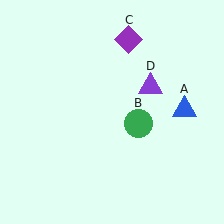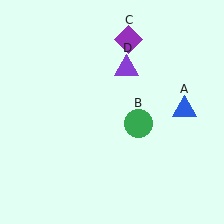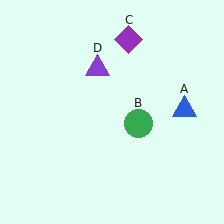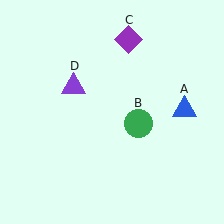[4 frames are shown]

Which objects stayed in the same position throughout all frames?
Blue triangle (object A) and green circle (object B) and purple diamond (object C) remained stationary.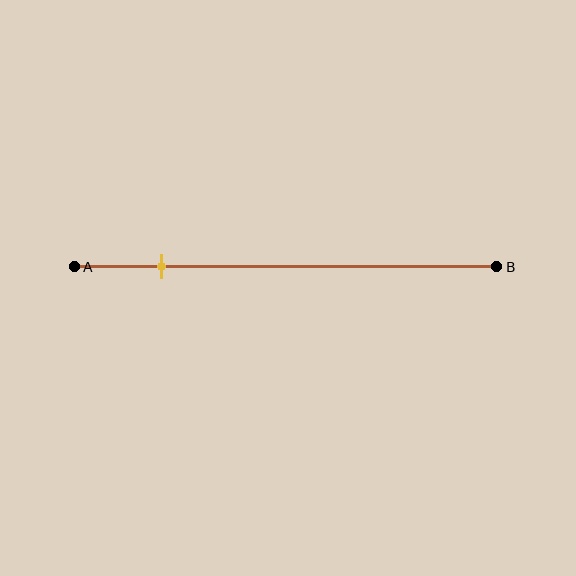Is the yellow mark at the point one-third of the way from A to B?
No, the mark is at about 20% from A, not at the 33% one-third point.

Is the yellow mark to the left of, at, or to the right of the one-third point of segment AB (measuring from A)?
The yellow mark is to the left of the one-third point of segment AB.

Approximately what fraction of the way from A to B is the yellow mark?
The yellow mark is approximately 20% of the way from A to B.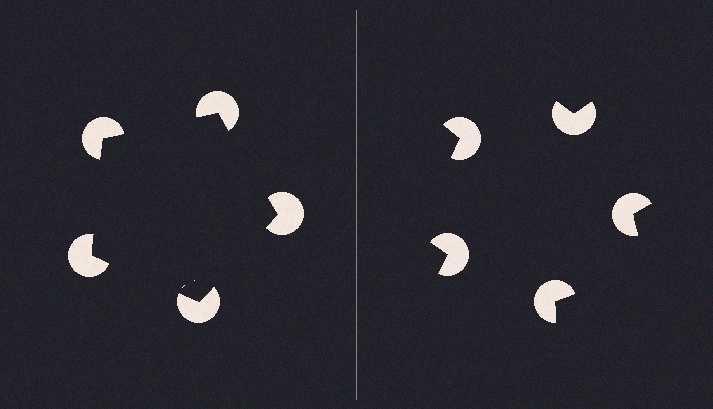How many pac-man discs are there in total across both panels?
10 — 5 on each side.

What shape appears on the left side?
An illusory pentagon.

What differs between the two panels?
The pac-man discs are positioned identically on both sides; only the wedge orientations differ. On the left they align to a pentagon; on the right they are misaligned.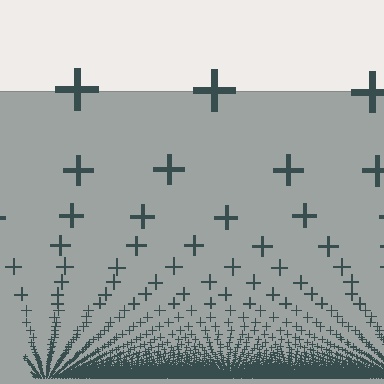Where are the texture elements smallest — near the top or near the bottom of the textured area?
Near the bottom.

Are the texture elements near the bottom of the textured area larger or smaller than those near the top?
Smaller. The gradient is inverted — elements near the bottom are smaller and denser.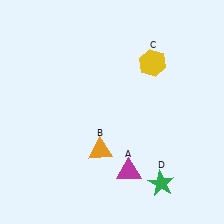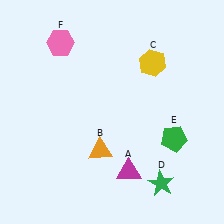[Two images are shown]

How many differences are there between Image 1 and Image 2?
There are 2 differences between the two images.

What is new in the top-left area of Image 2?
A pink hexagon (F) was added in the top-left area of Image 2.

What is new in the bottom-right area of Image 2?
A green pentagon (E) was added in the bottom-right area of Image 2.